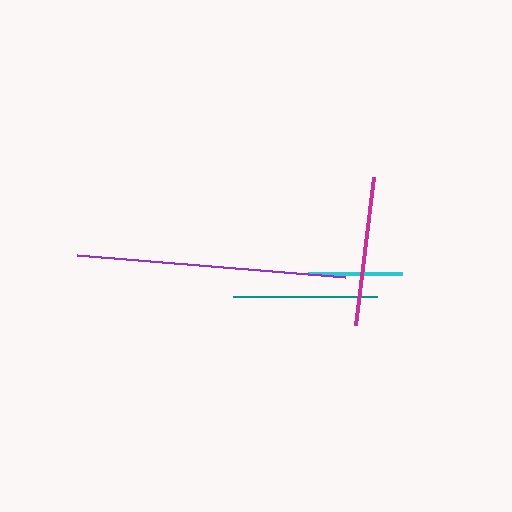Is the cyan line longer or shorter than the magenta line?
The magenta line is longer than the cyan line.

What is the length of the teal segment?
The teal segment is approximately 144 pixels long.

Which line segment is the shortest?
The cyan line is the shortest at approximately 94 pixels.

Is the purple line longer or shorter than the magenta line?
The purple line is longer than the magenta line.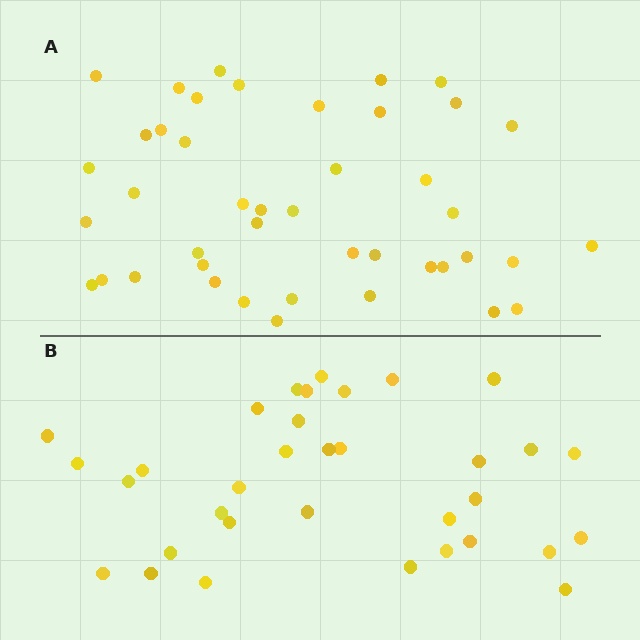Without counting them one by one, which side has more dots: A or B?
Region A (the top region) has more dots.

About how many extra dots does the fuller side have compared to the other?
Region A has roughly 8 or so more dots than region B.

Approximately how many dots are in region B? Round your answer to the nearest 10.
About 30 dots. (The exact count is 34, which rounds to 30.)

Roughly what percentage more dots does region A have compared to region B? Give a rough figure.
About 25% more.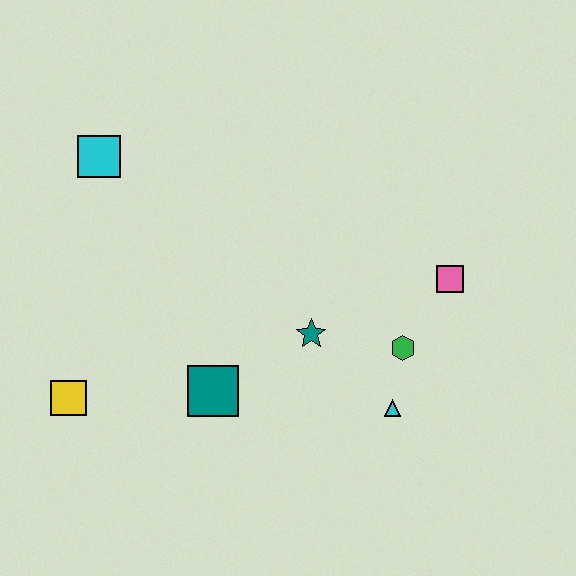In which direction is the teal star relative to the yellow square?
The teal star is to the right of the yellow square.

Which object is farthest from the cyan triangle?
The cyan square is farthest from the cyan triangle.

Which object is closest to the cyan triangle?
The green hexagon is closest to the cyan triangle.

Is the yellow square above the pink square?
No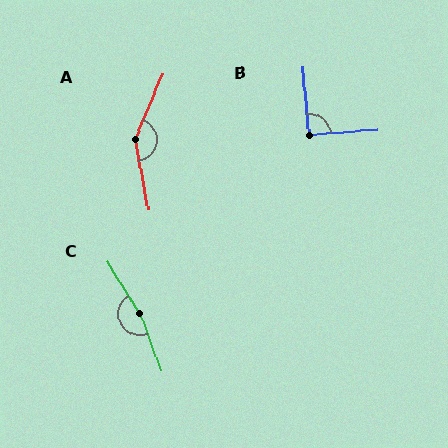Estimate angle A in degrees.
Approximately 147 degrees.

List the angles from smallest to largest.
B (91°), A (147°), C (169°).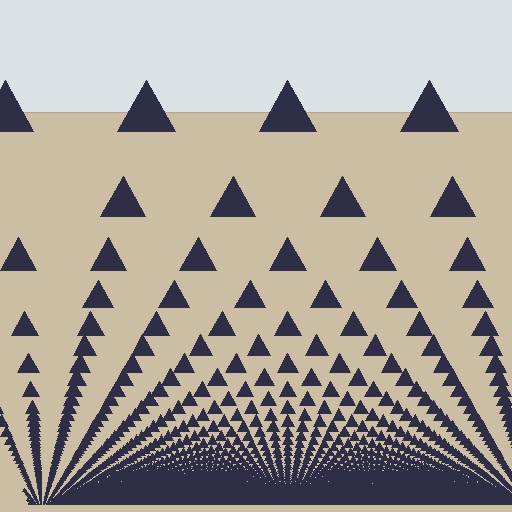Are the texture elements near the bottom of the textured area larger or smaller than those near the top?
Smaller. The gradient is inverted — elements near the bottom are smaller and denser.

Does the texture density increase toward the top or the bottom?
Density increases toward the bottom.